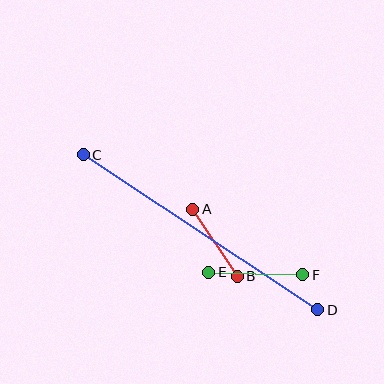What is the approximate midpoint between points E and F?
The midpoint is at approximately (256, 274) pixels.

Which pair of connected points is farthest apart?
Points C and D are farthest apart.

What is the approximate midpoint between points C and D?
The midpoint is at approximately (201, 232) pixels.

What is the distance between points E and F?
The distance is approximately 94 pixels.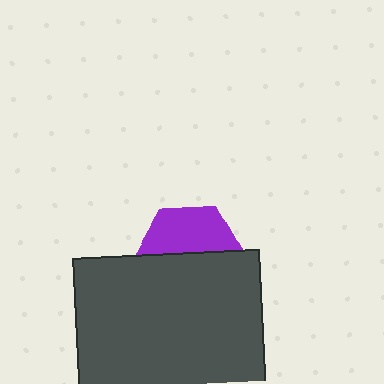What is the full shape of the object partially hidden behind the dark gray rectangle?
The partially hidden object is a purple hexagon.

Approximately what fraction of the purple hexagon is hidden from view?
Roughly 56% of the purple hexagon is hidden behind the dark gray rectangle.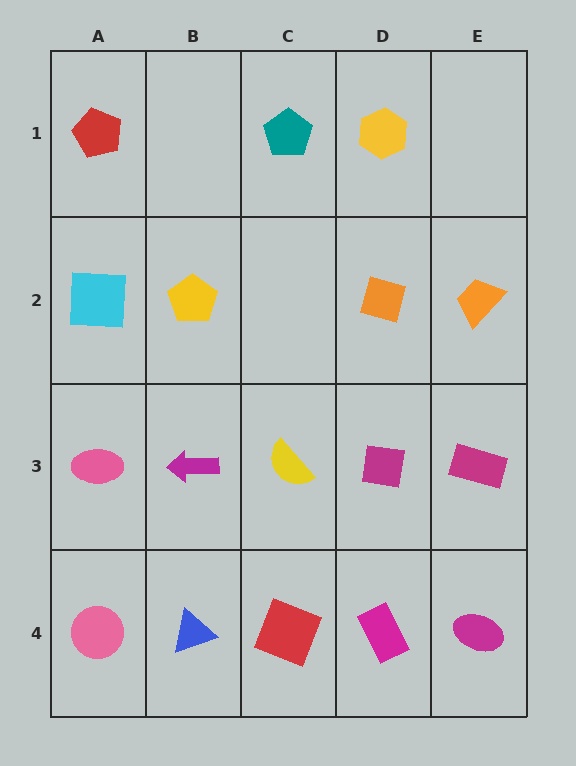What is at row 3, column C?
A yellow semicircle.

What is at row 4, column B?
A blue triangle.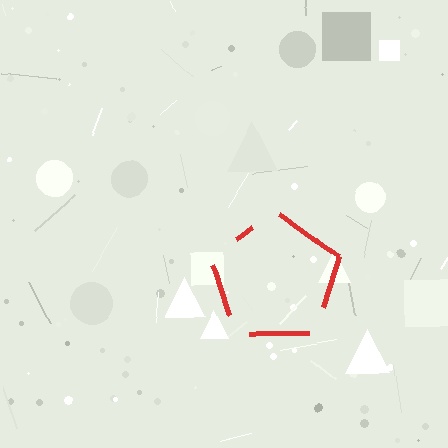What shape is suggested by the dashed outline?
The dashed outline suggests a pentagon.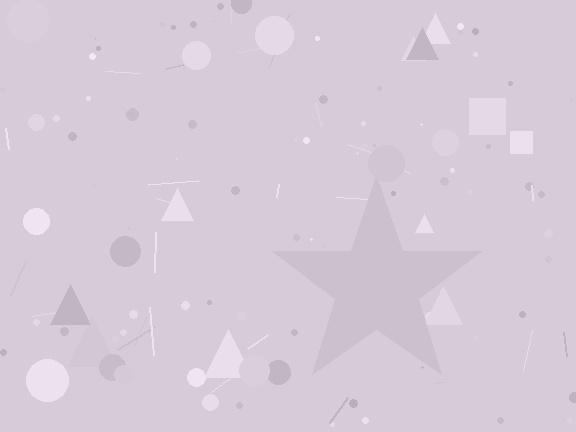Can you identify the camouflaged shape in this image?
The camouflaged shape is a star.